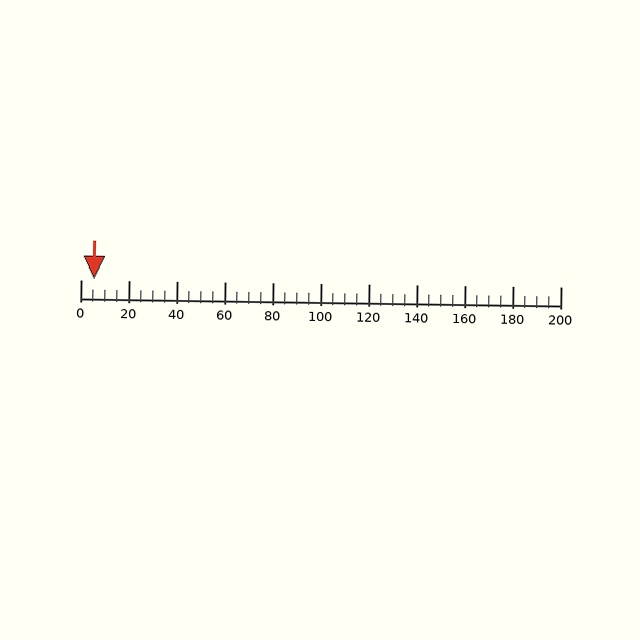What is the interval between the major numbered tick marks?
The major tick marks are spaced 20 units apart.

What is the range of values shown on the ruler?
The ruler shows values from 0 to 200.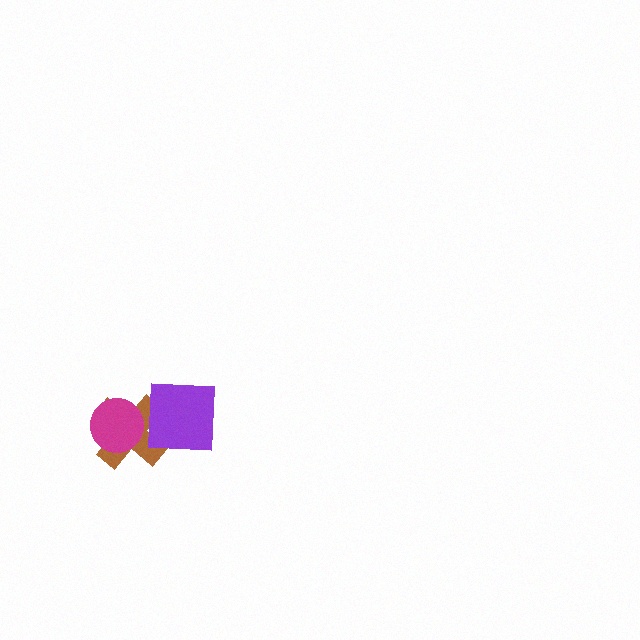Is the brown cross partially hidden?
Yes, it is partially covered by another shape.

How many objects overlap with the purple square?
1 object overlaps with the purple square.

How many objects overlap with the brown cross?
2 objects overlap with the brown cross.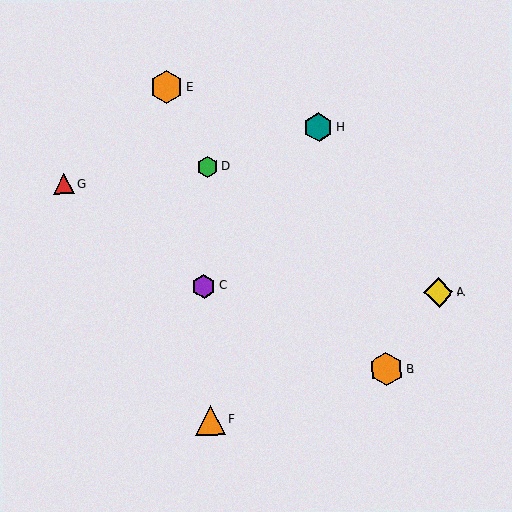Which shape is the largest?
The orange hexagon (labeled B) is the largest.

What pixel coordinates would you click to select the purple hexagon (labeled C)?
Click at (204, 286) to select the purple hexagon C.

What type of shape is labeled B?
Shape B is an orange hexagon.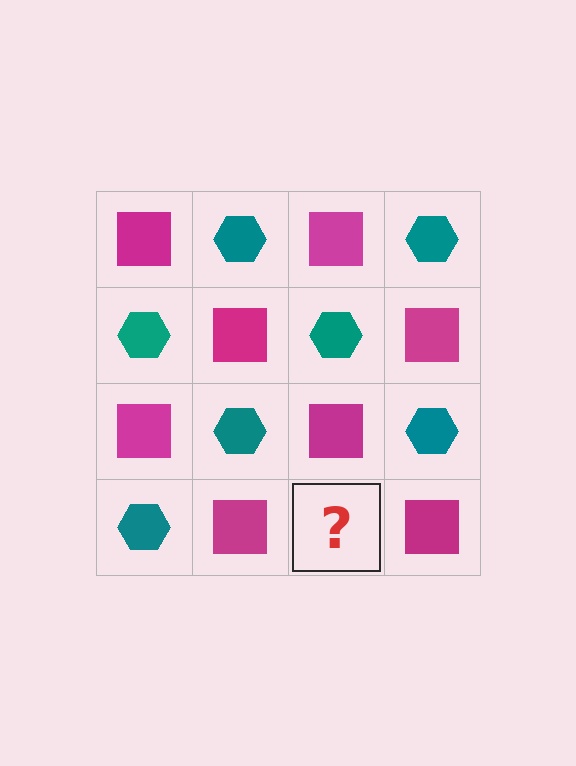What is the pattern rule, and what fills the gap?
The rule is that it alternates magenta square and teal hexagon in a checkerboard pattern. The gap should be filled with a teal hexagon.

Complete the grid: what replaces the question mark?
The question mark should be replaced with a teal hexagon.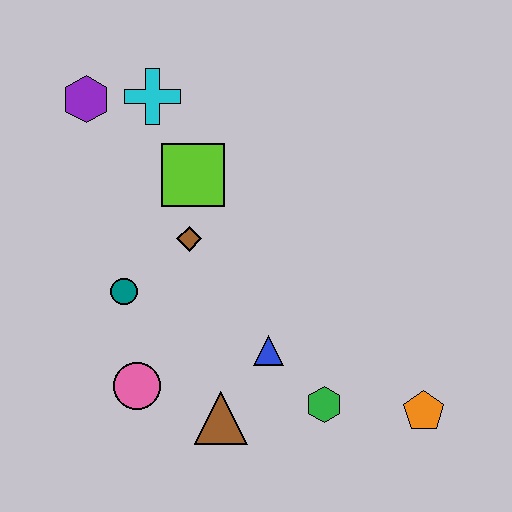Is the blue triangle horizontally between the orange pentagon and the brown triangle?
Yes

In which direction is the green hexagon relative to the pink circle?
The green hexagon is to the right of the pink circle.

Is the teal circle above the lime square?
No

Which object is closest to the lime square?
The brown diamond is closest to the lime square.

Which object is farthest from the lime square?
The orange pentagon is farthest from the lime square.